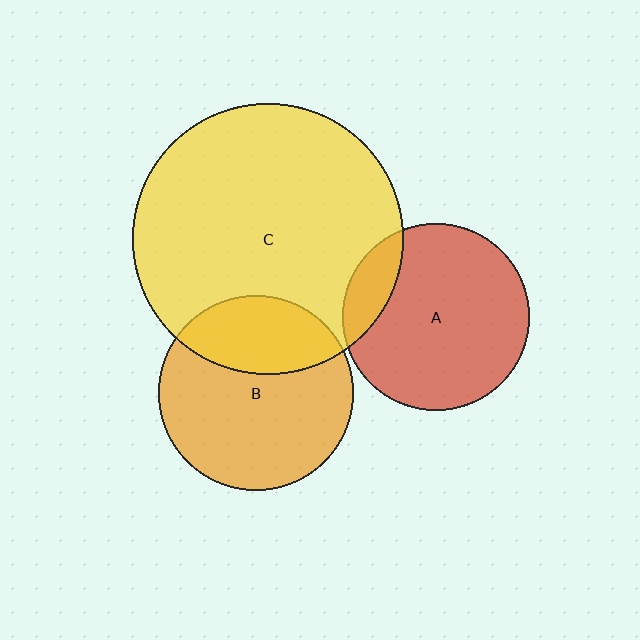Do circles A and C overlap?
Yes.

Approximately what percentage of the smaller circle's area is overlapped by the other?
Approximately 15%.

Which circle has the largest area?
Circle C (yellow).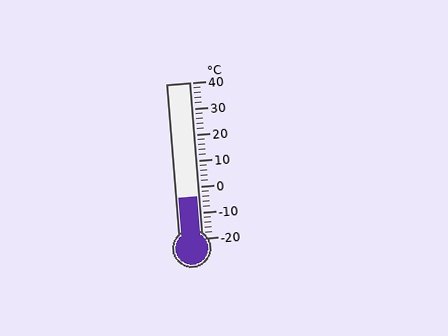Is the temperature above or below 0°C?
The temperature is below 0°C.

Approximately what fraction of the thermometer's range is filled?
The thermometer is filled to approximately 25% of its range.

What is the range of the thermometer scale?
The thermometer scale ranges from -20°C to 40°C.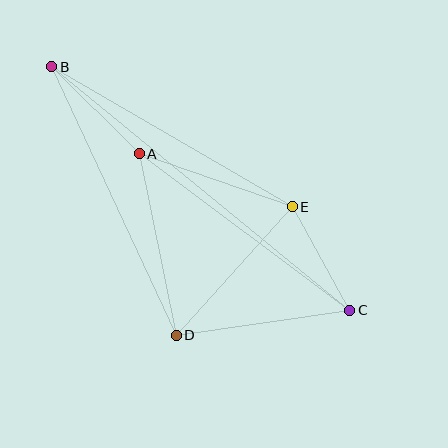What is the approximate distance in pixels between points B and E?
The distance between B and E is approximately 278 pixels.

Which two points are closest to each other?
Points C and E are closest to each other.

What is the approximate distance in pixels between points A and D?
The distance between A and D is approximately 185 pixels.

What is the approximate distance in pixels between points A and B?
The distance between A and B is approximately 124 pixels.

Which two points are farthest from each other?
Points B and C are farthest from each other.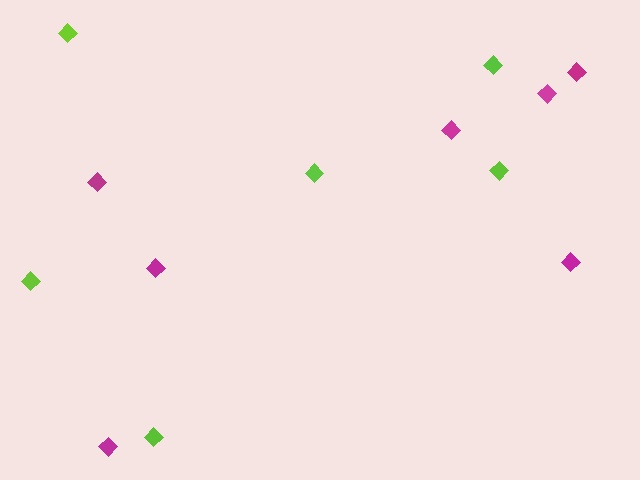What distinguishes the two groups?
There are 2 groups: one group of magenta diamonds (7) and one group of lime diamonds (6).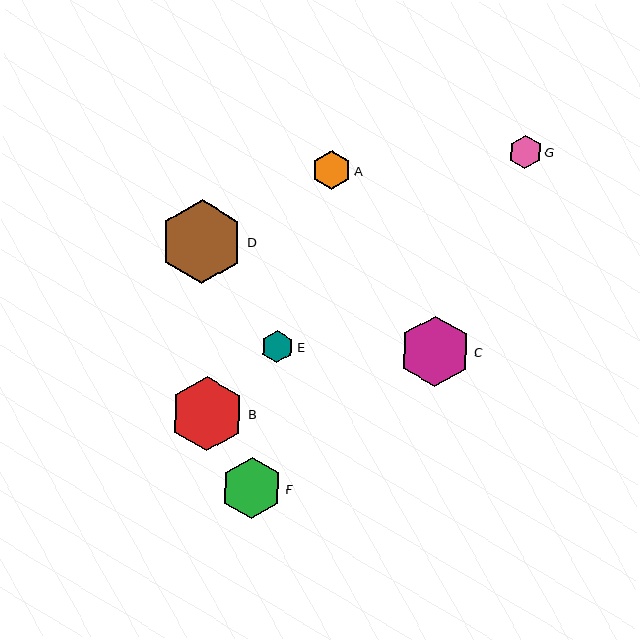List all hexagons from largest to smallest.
From largest to smallest: D, B, C, F, A, G, E.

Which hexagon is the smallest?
Hexagon E is the smallest with a size of approximately 32 pixels.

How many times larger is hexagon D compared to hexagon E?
Hexagon D is approximately 2.6 times the size of hexagon E.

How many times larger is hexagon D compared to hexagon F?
Hexagon D is approximately 1.4 times the size of hexagon F.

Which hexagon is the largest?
Hexagon D is the largest with a size of approximately 84 pixels.